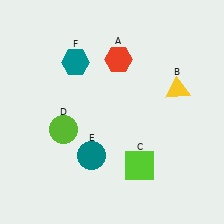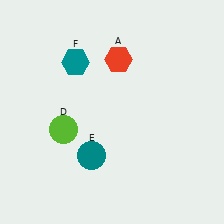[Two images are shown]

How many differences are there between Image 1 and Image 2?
There are 2 differences between the two images.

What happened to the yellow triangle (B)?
The yellow triangle (B) was removed in Image 2. It was in the top-right area of Image 1.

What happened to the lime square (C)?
The lime square (C) was removed in Image 2. It was in the bottom-right area of Image 1.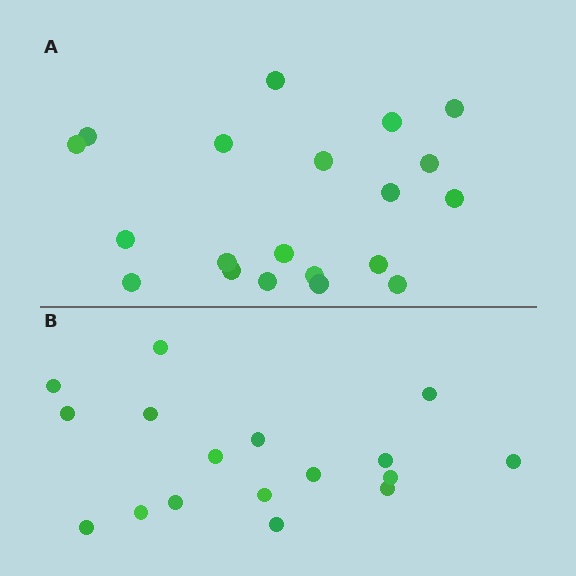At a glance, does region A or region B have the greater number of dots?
Region A (the top region) has more dots.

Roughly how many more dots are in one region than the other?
Region A has just a few more — roughly 2 or 3 more dots than region B.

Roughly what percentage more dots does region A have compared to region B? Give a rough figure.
About 20% more.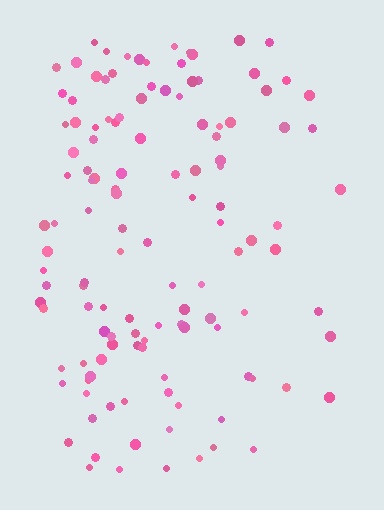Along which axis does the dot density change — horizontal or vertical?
Horizontal.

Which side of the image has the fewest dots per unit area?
The right.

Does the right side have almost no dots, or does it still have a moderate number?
Still a moderate number, just noticeably fewer than the left.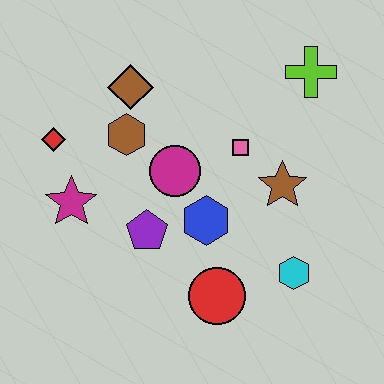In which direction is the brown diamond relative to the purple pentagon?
The brown diamond is above the purple pentagon.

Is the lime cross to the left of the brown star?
No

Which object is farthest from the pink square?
The red diamond is farthest from the pink square.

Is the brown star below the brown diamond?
Yes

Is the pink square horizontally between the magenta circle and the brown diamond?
No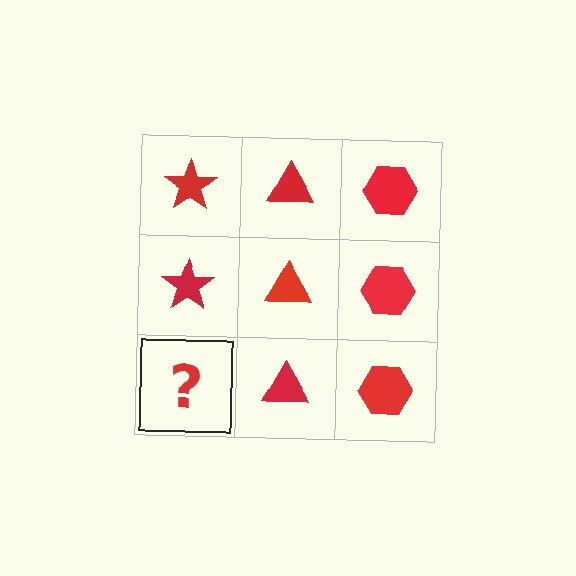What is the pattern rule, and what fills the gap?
The rule is that each column has a consistent shape. The gap should be filled with a red star.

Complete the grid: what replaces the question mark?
The question mark should be replaced with a red star.